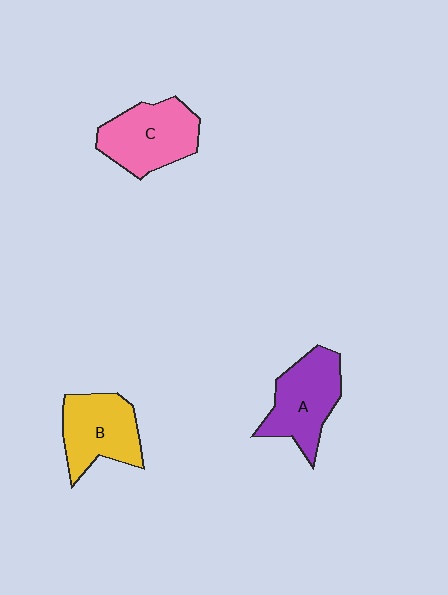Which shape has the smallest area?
Shape B (yellow).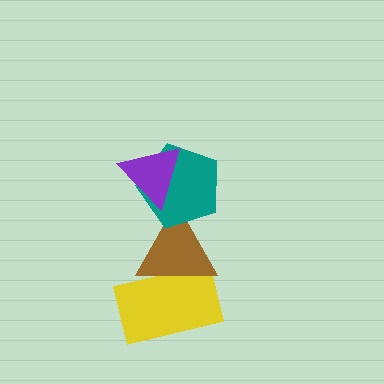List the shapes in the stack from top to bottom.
From top to bottom: the purple triangle, the teal pentagon, the brown triangle, the yellow rectangle.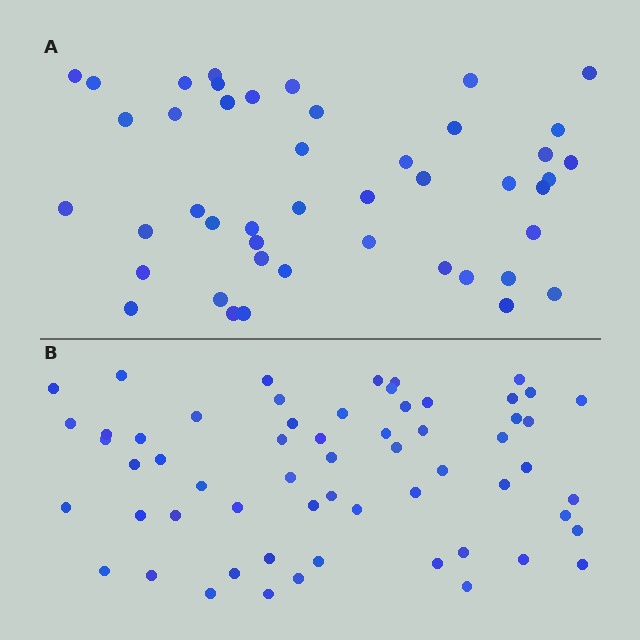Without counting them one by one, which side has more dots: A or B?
Region B (the bottom region) has more dots.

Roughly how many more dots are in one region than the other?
Region B has approximately 15 more dots than region A.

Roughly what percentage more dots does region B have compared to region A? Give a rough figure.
About 35% more.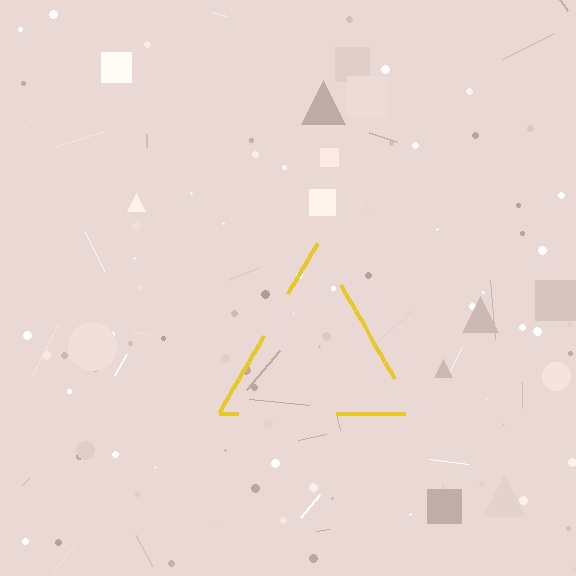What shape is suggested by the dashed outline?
The dashed outline suggests a triangle.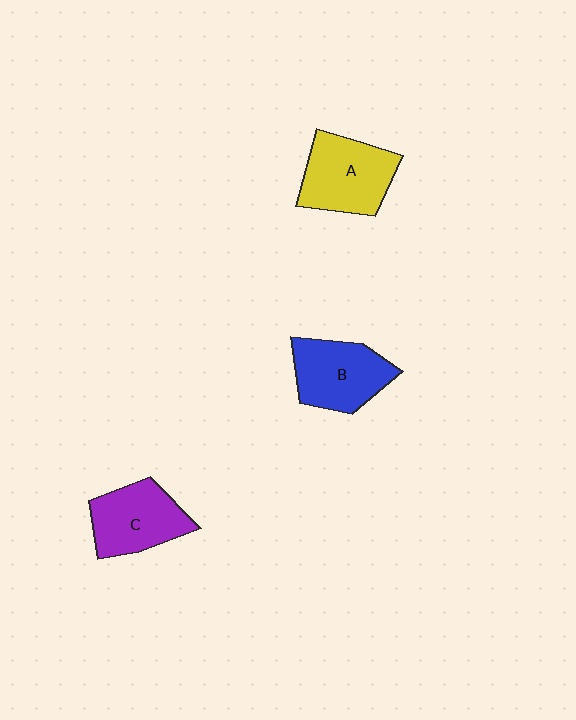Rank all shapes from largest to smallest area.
From largest to smallest: A (yellow), B (blue), C (purple).